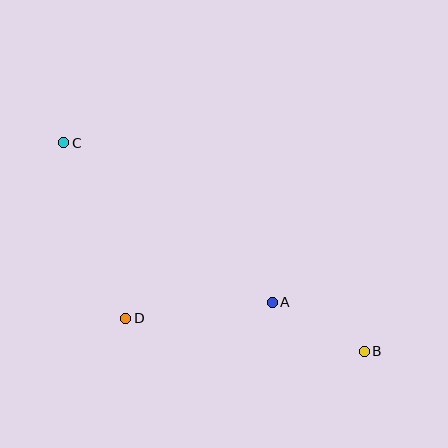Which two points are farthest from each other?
Points B and C are farthest from each other.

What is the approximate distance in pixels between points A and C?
The distance between A and C is approximately 263 pixels.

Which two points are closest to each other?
Points A and B are closest to each other.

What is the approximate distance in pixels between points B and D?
The distance between B and D is approximately 241 pixels.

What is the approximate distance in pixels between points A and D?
The distance between A and D is approximately 148 pixels.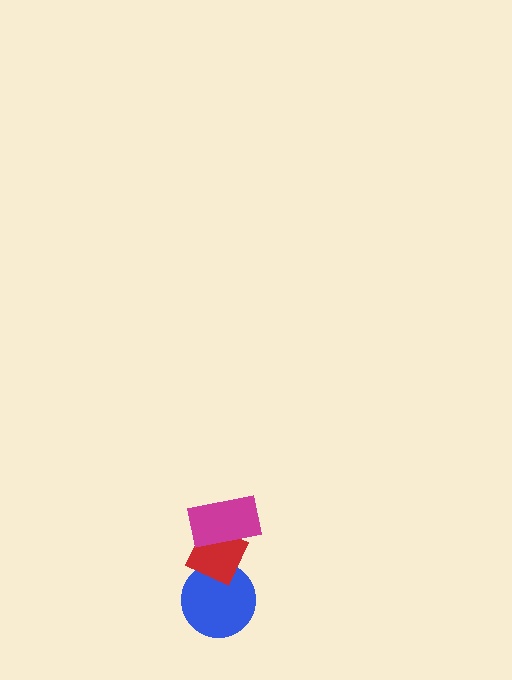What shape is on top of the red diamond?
The magenta rectangle is on top of the red diamond.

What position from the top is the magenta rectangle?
The magenta rectangle is 1st from the top.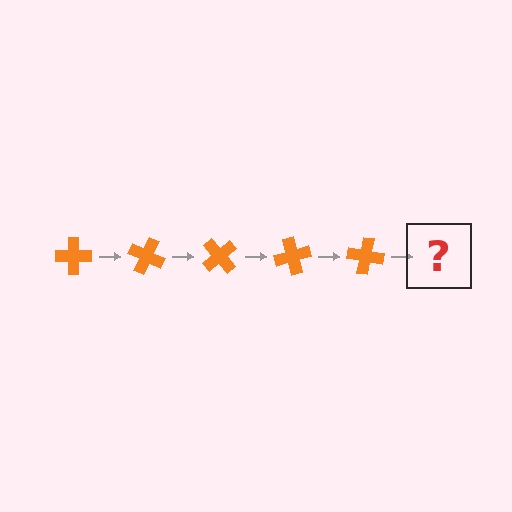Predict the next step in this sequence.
The next step is an orange cross rotated 125 degrees.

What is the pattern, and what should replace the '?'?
The pattern is that the cross rotates 25 degrees each step. The '?' should be an orange cross rotated 125 degrees.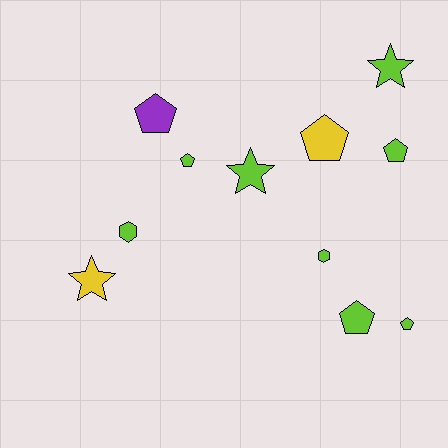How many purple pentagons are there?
There is 1 purple pentagon.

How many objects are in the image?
There are 11 objects.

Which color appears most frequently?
Lime, with 8 objects.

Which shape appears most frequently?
Pentagon, with 6 objects.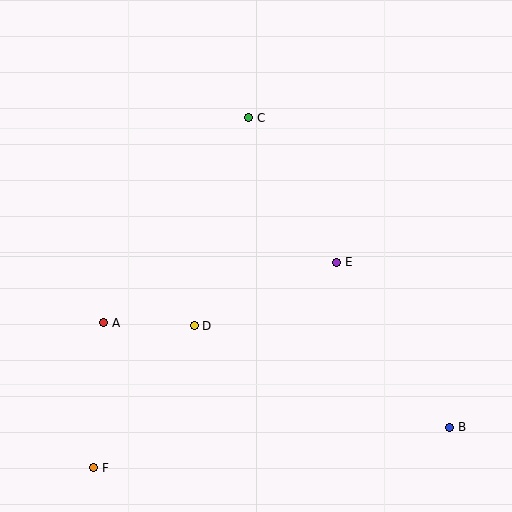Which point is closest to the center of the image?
Point E at (337, 262) is closest to the center.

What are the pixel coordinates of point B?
Point B is at (450, 427).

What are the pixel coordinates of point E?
Point E is at (337, 262).